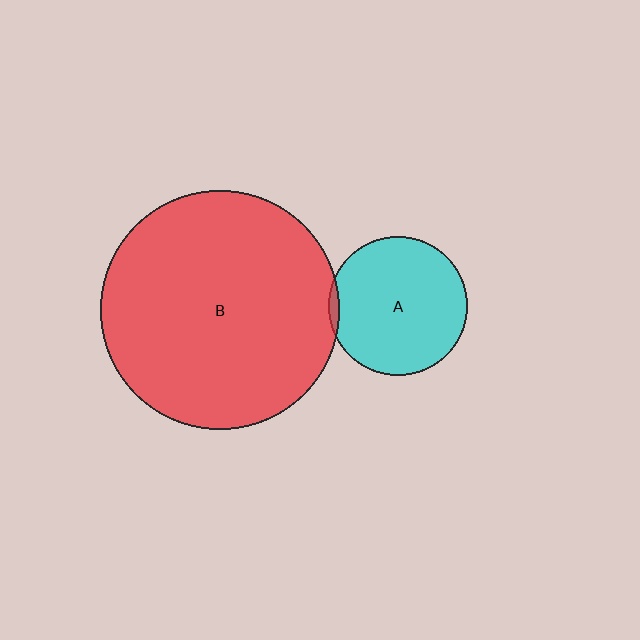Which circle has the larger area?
Circle B (red).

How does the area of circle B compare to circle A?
Approximately 2.9 times.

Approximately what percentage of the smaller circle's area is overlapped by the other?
Approximately 5%.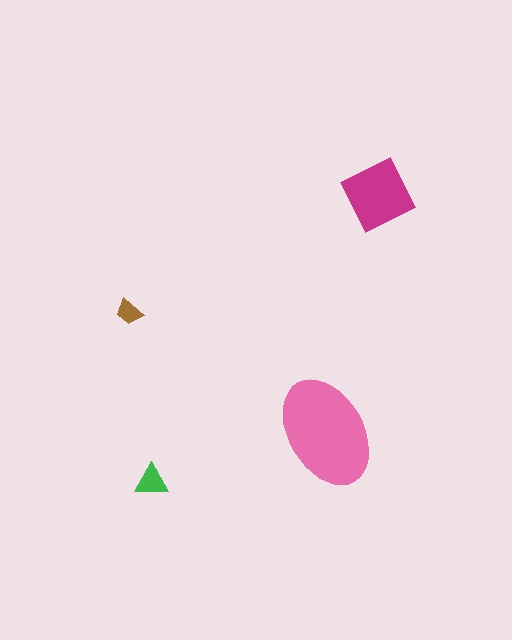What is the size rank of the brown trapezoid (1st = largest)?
4th.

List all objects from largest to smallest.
The pink ellipse, the magenta square, the green triangle, the brown trapezoid.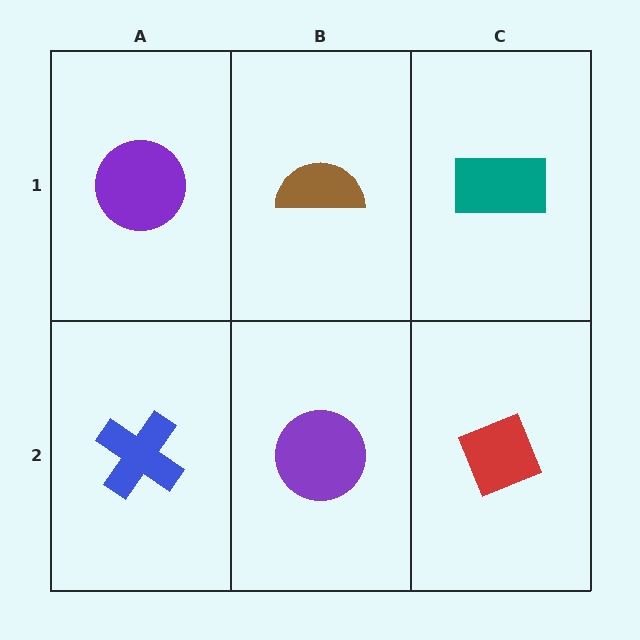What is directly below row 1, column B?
A purple circle.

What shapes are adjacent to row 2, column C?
A teal rectangle (row 1, column C), a purple circle (row 2, column B).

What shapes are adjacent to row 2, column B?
A brown semicircle (row 1, column B), a blue cross (row 2, column A), a red diamond (row 2, column C).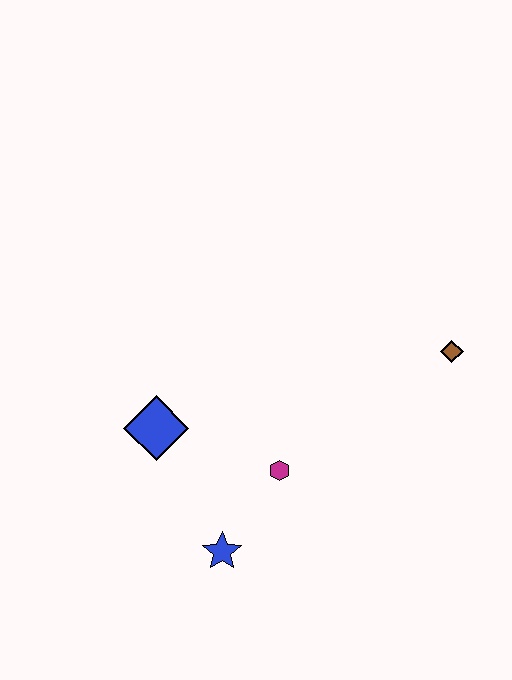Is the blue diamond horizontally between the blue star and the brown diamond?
No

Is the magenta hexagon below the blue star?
No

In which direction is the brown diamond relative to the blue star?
The brown diamond is to the right of the blue star.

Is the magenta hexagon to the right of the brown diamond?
No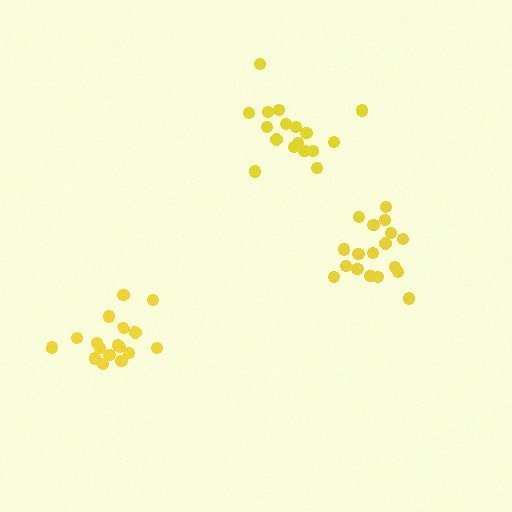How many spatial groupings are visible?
There are 3 spatial groupings.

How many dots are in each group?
Group 1: 18 dots, Group 2: 17 dots, Group 3: 17 dots (52 total).